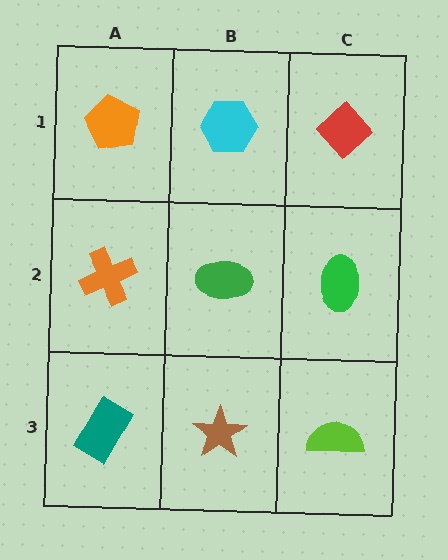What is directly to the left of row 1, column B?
An orange pentagon.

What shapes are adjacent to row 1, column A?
An orange cross (row 2, column A), a cyan hexagon (row 1, column B).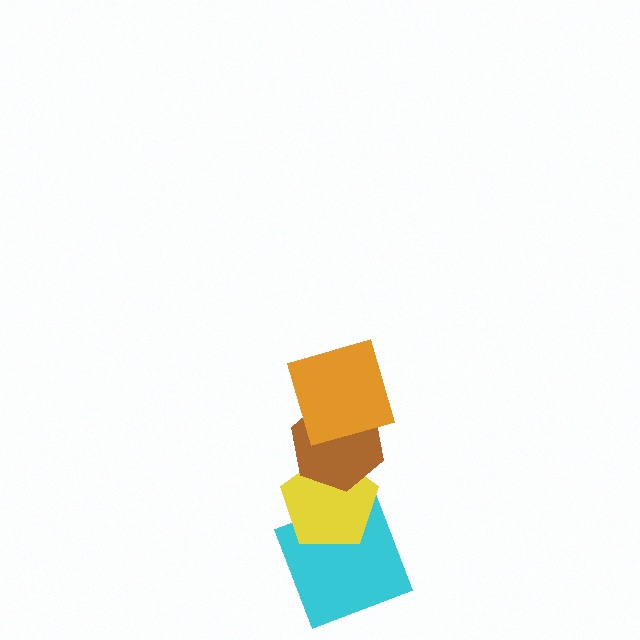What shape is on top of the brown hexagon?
The orange square is on top of the brown hexagon.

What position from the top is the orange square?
The orange square is 1st from the top.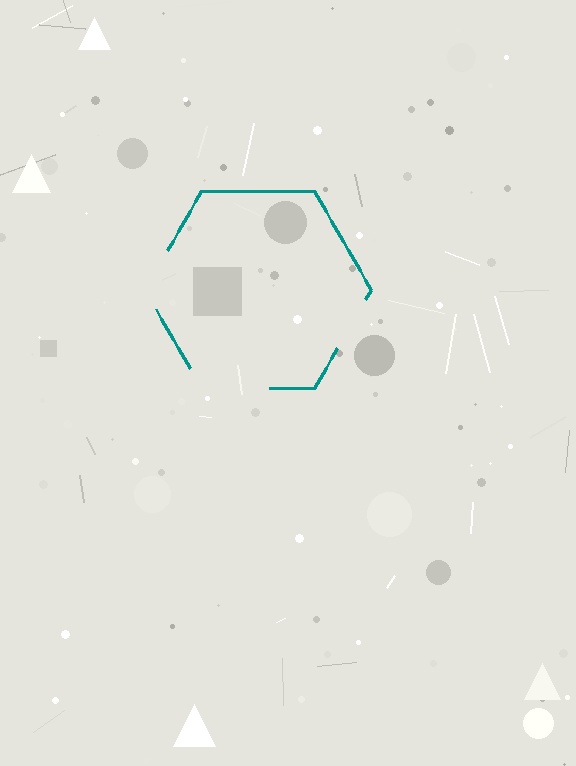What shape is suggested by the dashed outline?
The dashed outline suggests a hexagon.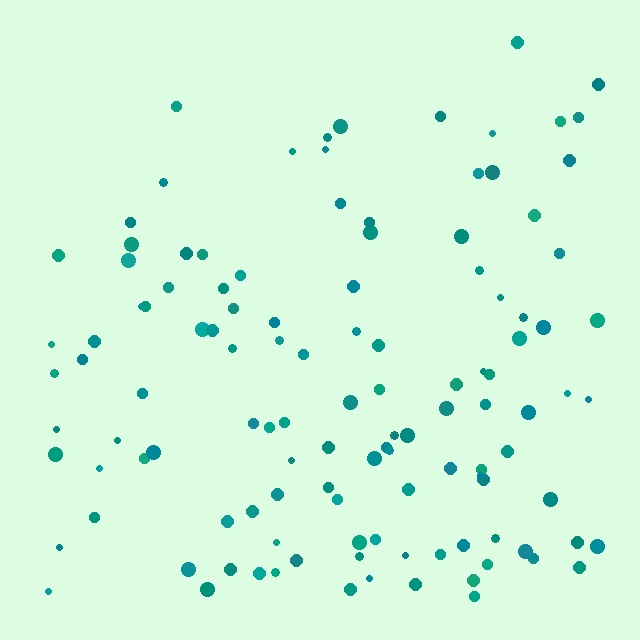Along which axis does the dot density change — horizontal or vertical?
Vertical.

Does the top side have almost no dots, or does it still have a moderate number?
Still a moderate number, just noticeably fewer than the bottom.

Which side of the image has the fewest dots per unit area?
The top.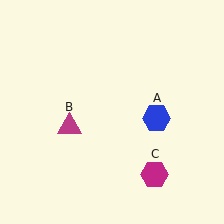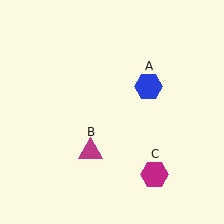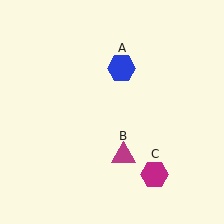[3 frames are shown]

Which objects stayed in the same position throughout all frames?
Magenta hexagon (object C) remained stationary.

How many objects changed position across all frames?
2 objects changed position: blue hexagon (object A), magenta triangle (object B).